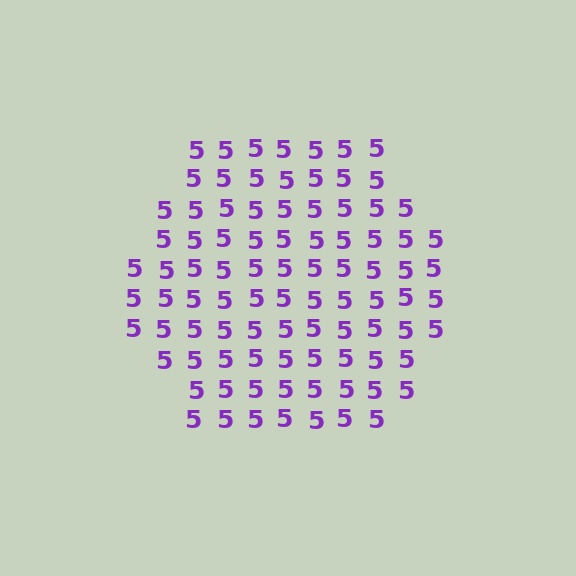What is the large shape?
The large shape is a hexagon.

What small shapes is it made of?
It is made of small digit 5's.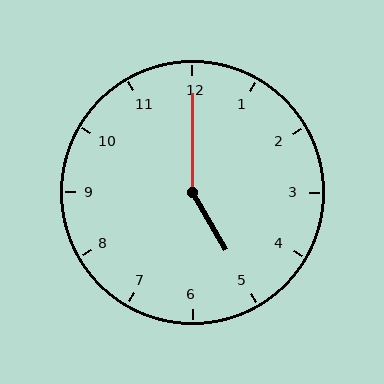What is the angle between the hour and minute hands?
Approximately 150 degrees.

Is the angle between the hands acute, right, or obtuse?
It is obtuse.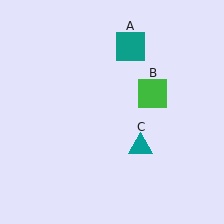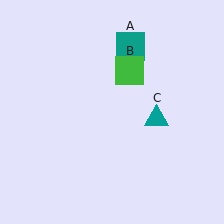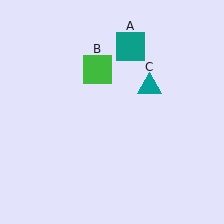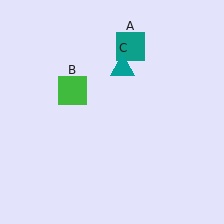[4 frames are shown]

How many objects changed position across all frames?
2 objects changed position: green square (object B), teal triangle (object C).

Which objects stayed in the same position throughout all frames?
Teal square (object A) remained stationary.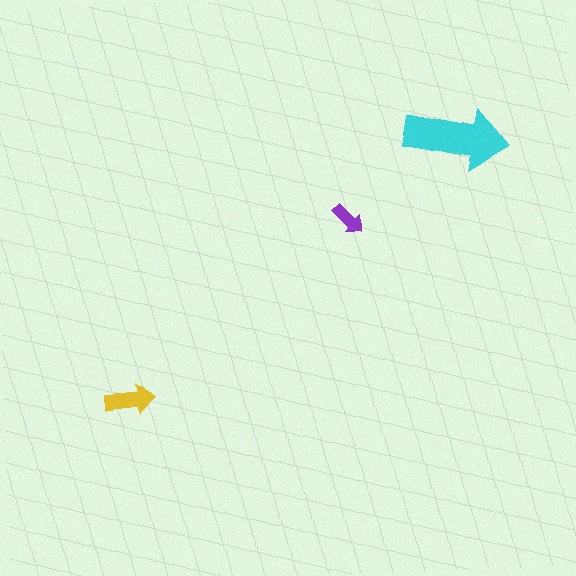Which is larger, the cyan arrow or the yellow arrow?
The cyan one.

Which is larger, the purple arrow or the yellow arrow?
The yellow one.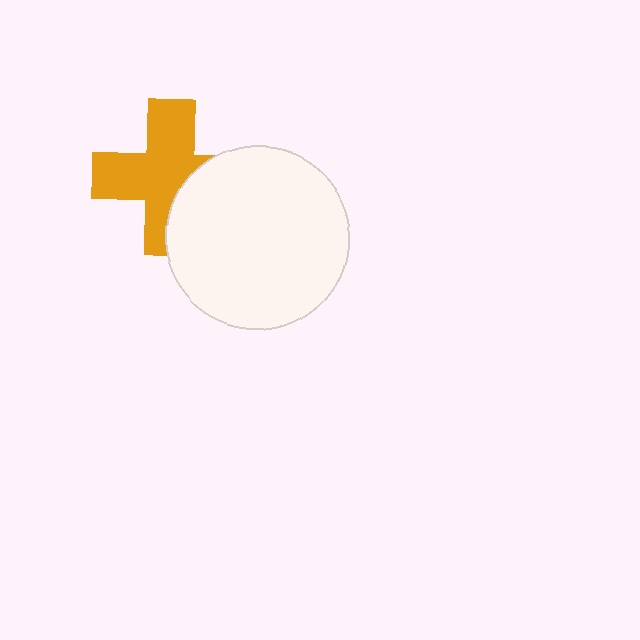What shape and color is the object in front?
The object in front is a white circle.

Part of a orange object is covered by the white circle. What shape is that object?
It is a cross.